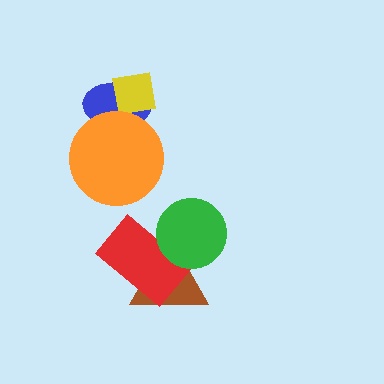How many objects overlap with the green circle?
2 objects overlap with the green circle.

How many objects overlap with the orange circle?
1 object overlaps with the orange circle.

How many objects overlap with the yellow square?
1 object overlaps with the yellow square.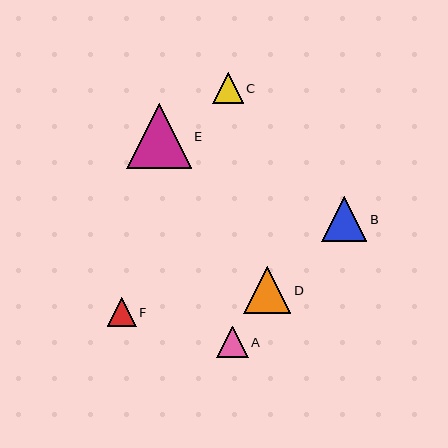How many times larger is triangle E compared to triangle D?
Triangle E is approximately 1.4 times the size of triangle D.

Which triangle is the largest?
Triangle E is the largest with a size of approximately 65 pixels.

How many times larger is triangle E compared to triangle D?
Triangle E is approximately 1.4 times the size of triangle D.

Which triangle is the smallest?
Triangle F is the smallest with a size of approximately 28 pixels.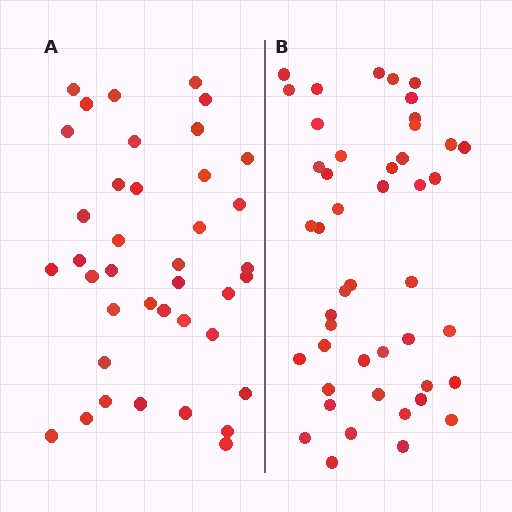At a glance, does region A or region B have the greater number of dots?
Region B (the right region) has more dots.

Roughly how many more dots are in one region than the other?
Region B has roughly 8 or so more dots than region A.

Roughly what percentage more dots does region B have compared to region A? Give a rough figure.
About 20% more.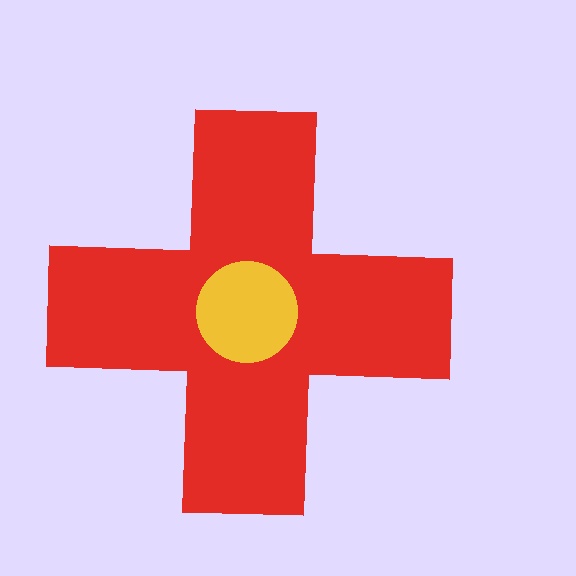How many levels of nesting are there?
2.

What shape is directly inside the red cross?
The yellow circle.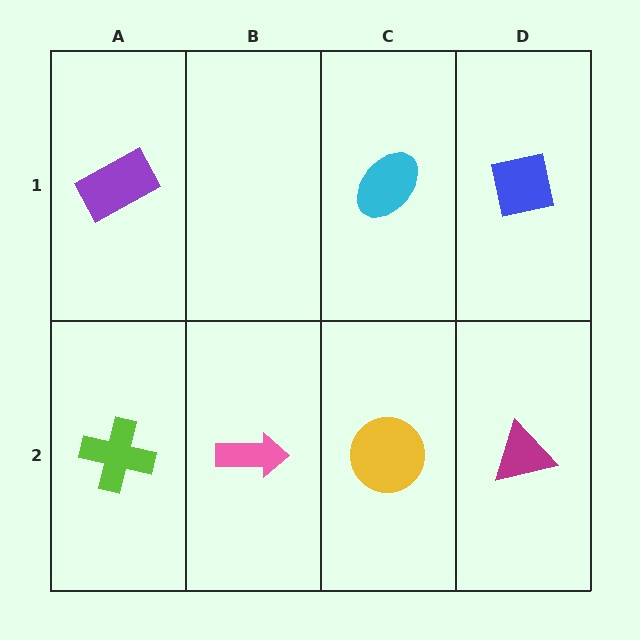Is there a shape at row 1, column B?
No, that cell is empty.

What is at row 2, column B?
A pink arrow.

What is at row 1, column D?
A blue square.